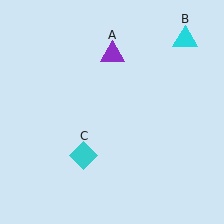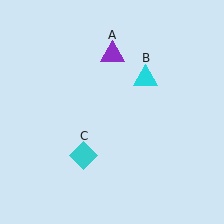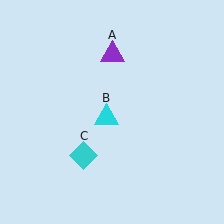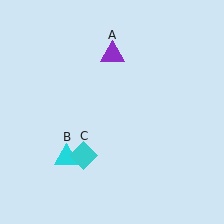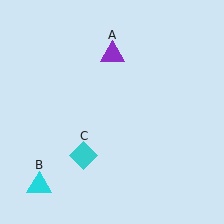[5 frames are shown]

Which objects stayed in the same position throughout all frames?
Purple triangle (object A) and cyan diamond (object C) remained stationary.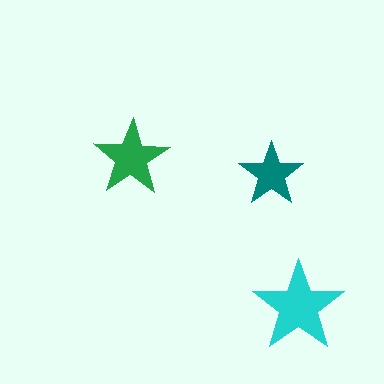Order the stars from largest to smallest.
the cyan one, the green one, the teal one.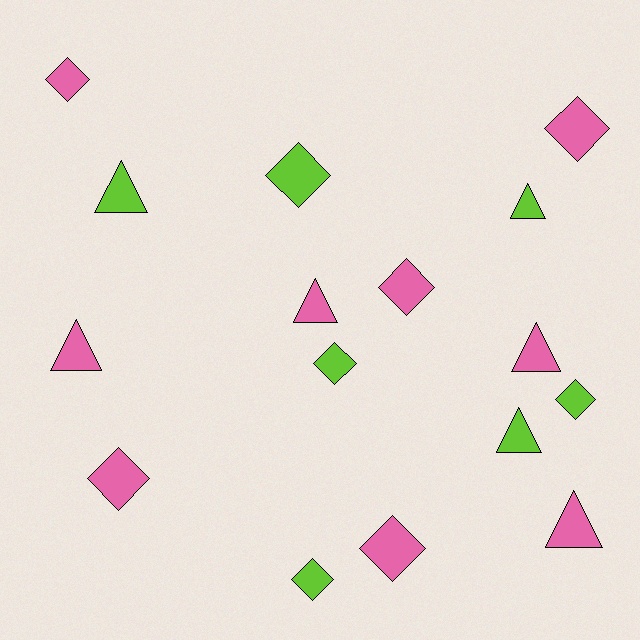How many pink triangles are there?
There are 4 pink triangles.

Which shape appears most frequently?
Diamond, with 9 objects.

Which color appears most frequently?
Pink, with 9 objects.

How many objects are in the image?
There are 16 objects.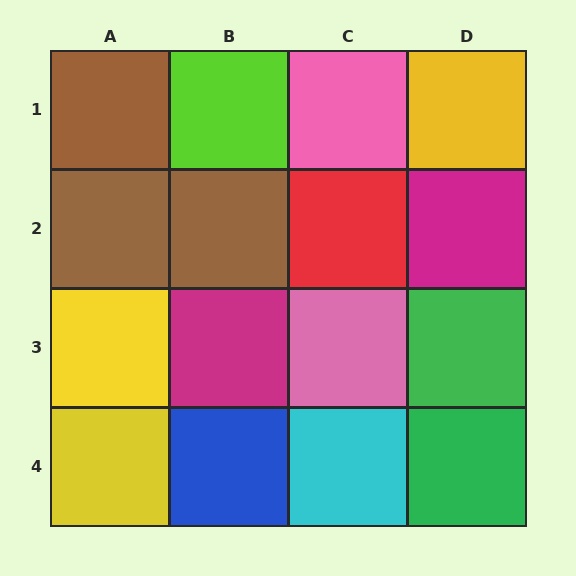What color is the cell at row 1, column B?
Lime.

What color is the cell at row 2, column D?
Magenta.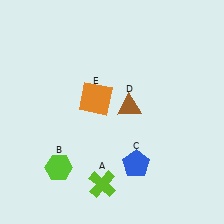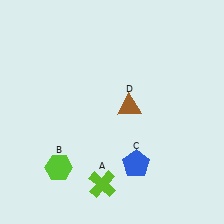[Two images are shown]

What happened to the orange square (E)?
The orange square (E) was removed in Image 2. It was in the top-left area of Image 1.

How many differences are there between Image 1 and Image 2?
There is 1 difference between the two images.